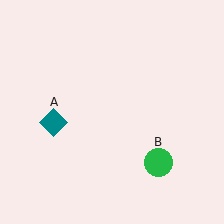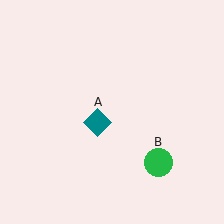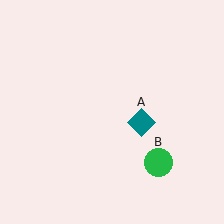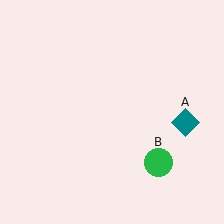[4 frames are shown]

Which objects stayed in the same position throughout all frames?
Green circle (object B) remained stationary.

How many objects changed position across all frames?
1 object changed position: teal diamond (object A).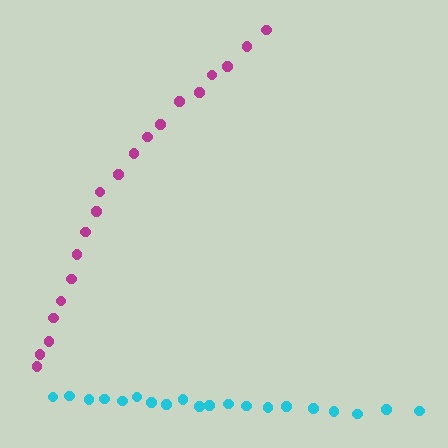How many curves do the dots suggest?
There are 2 distinct paths.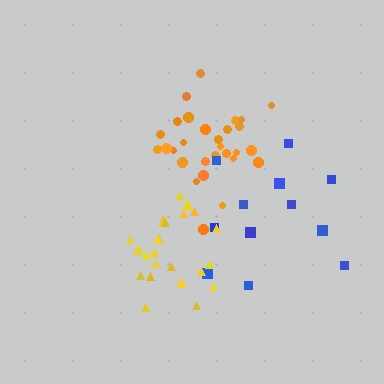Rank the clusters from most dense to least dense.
orange, yellow, blue.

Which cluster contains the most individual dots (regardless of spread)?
Orange (29).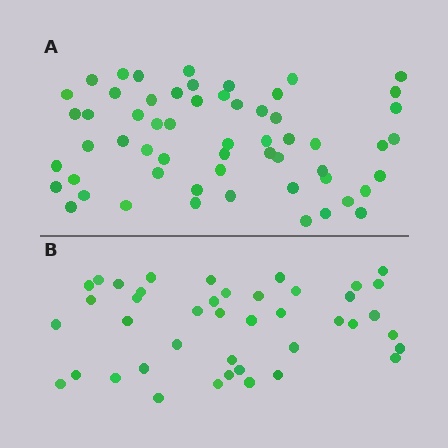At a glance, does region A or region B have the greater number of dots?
Region A (the top region) has more dots.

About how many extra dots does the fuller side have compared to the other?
Region A has approximately 15 more dots than region B.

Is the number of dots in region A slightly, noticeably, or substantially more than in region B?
Region A has noticeably more, but not dramatically so. The ratio is roughly 1.4 to 1.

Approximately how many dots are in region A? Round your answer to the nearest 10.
About 60 dots. (The exact count is 58, which rounds to 60.)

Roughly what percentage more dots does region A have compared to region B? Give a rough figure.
About 40% more.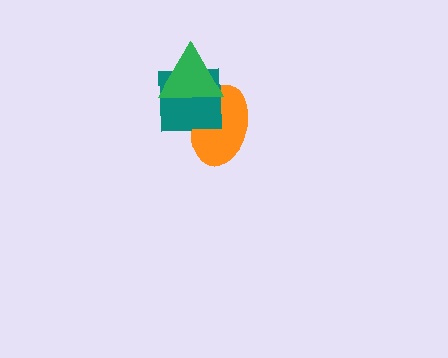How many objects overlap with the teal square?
2 objects overlap with the teal square.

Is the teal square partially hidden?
Yes, it is partially covered by another shape.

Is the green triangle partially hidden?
No, no other shape covers it.